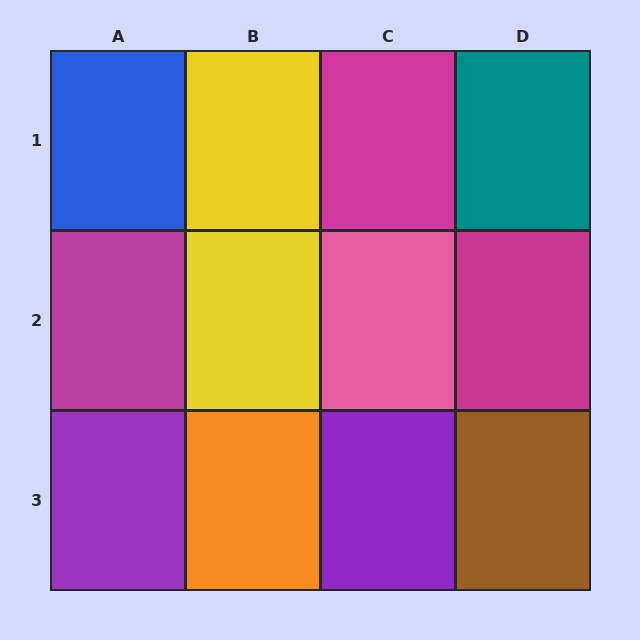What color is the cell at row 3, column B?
Orange.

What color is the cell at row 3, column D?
Brown.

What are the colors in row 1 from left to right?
Blue, yellow, magenta, teal.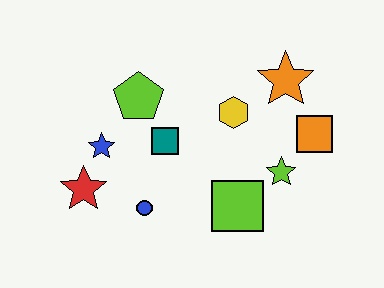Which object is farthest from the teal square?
The orange square is farthest from the teal square.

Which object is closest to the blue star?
The red star is closest to the blue star.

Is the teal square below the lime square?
No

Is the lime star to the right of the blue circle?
Yes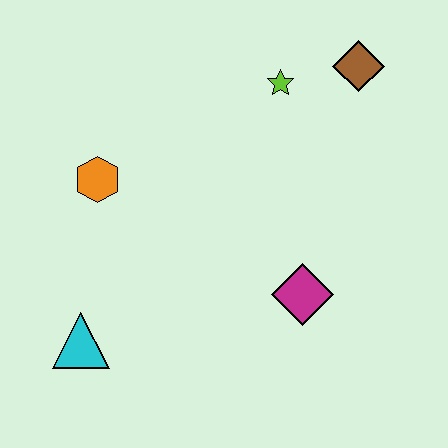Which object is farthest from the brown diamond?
The cyan triangle is farthest from the brown diamond.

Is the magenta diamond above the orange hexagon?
No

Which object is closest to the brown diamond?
The lime star is closest to the brown diamond.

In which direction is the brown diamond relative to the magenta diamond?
The brown diamond is above the magenta diamond.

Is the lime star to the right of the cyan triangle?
Yes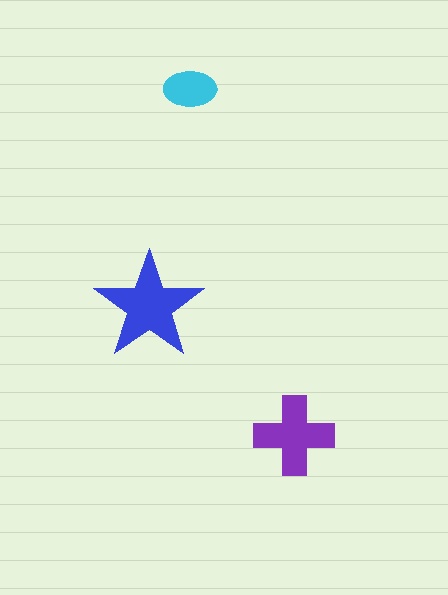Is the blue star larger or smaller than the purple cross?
Larger.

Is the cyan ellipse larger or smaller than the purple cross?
Smaller.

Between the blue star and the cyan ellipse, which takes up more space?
The blue star.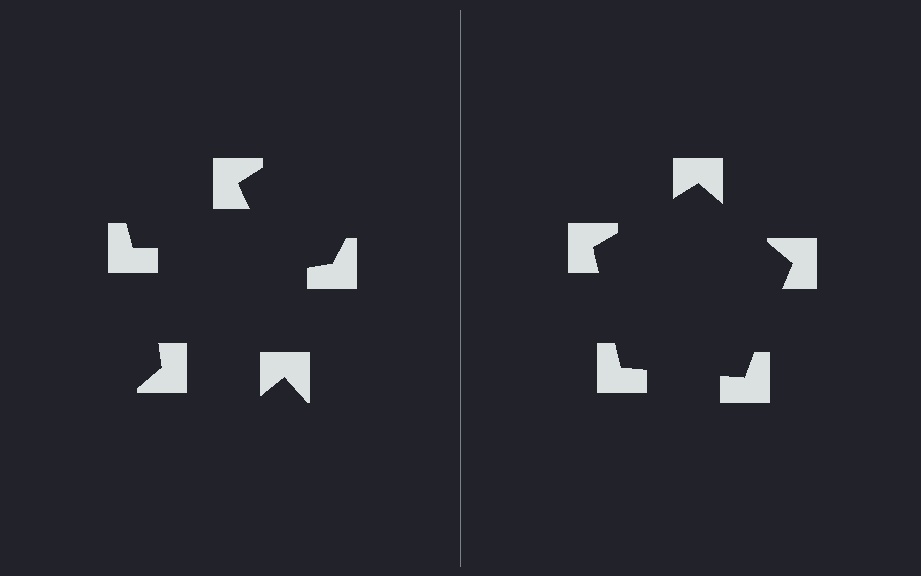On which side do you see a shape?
An illusory pentagon appears on the right side. On the left side the wedge cuts are rotated, so no coherent shape forms.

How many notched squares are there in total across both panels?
10 — 5 on each side.